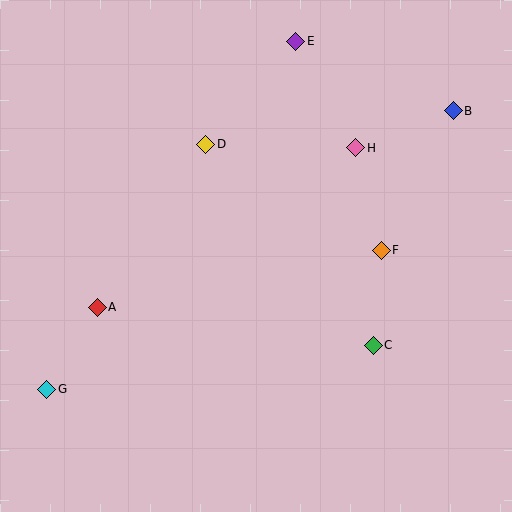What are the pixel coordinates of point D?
Point D is at (206, 144).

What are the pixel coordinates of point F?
Point F is at (381, 250).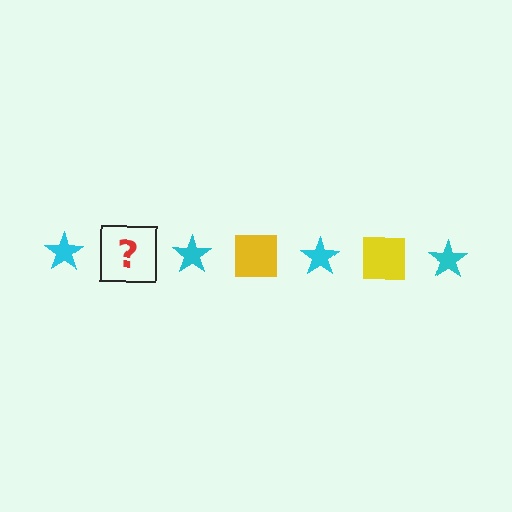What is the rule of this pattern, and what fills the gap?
The rule is that the pattern alternates between cyan star and yellow square. The gap should be filled with a yellow square.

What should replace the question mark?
The question mark should be replaced with a yellow square.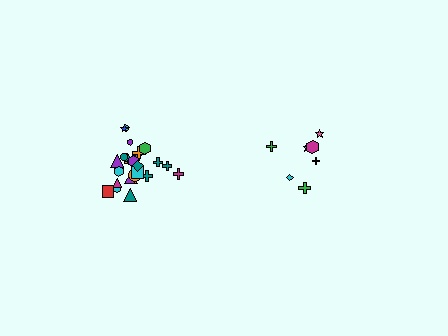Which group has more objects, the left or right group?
The left group.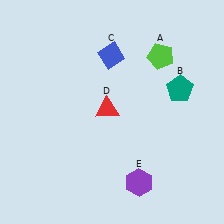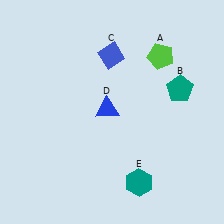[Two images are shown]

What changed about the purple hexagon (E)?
In Image 1, E is purple. In Image 2, it changed to teal.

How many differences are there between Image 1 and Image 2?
There are 2 differences between the two images.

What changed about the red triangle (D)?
In Image 1, D is red. In Image 2, it changed to blue.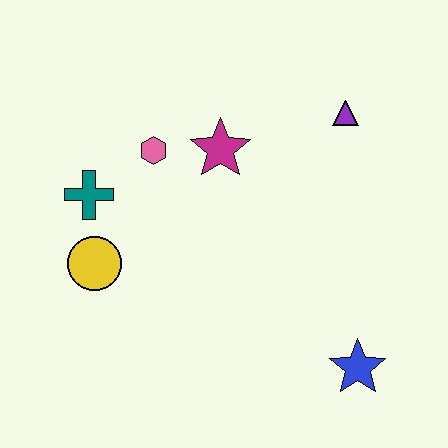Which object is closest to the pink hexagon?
The magenta star is closest to the pink hexagon.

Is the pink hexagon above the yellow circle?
Yes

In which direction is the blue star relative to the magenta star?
The blue star is below the magenta star.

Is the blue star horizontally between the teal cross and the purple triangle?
No